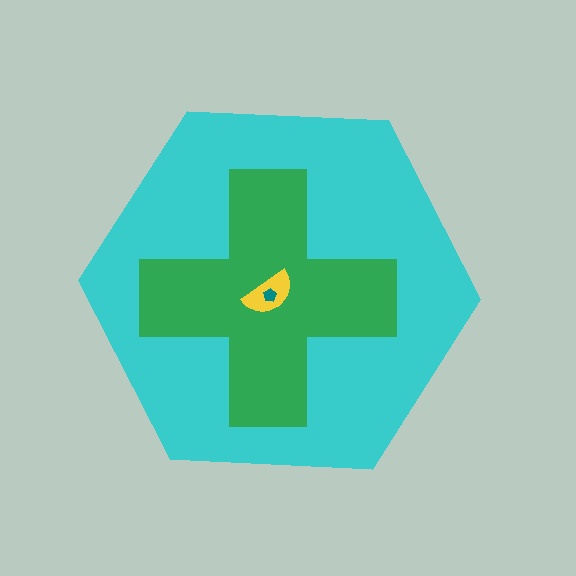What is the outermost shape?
The cyan hexagon.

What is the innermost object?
The teal pentagon.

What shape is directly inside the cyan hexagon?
The green cross.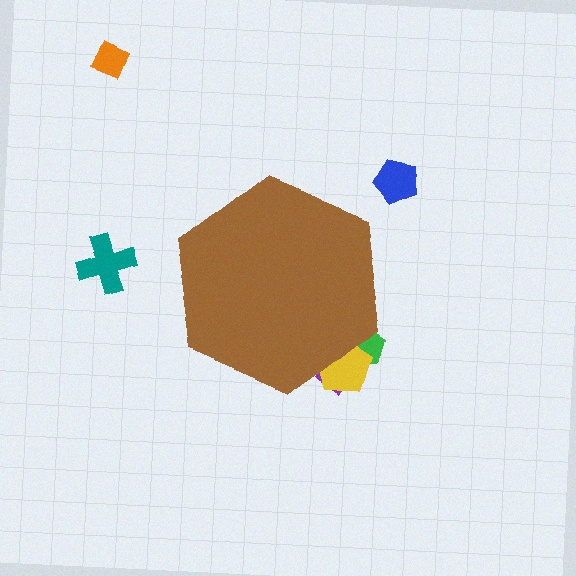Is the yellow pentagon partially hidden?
Yes, the yellow pentagon is partially hidden behind the brown hexagon.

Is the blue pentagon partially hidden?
No, the blue pentagon is fully visible.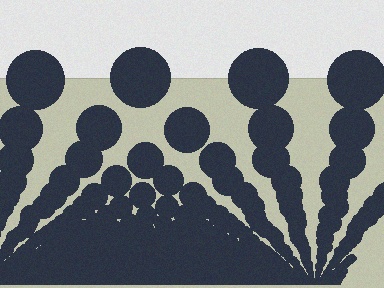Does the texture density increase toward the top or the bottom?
Density increases toward the bottom.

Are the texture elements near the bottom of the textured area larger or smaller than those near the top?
Smaller. The gradient is inverted — elements near the bottom are smaller and denser.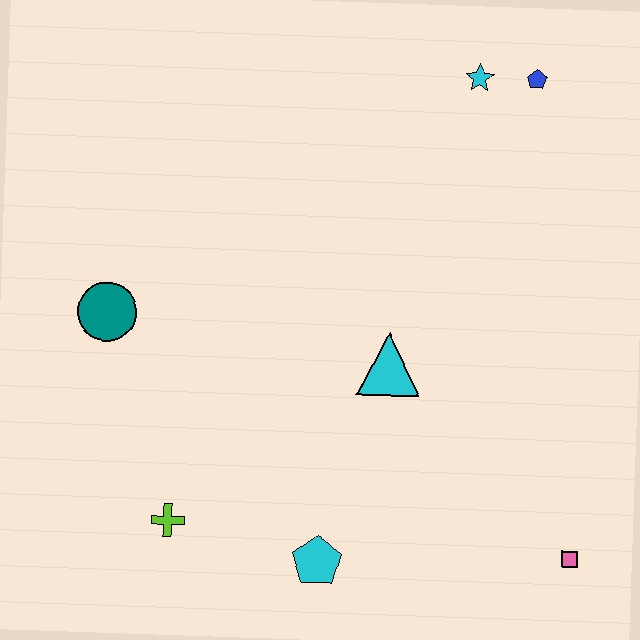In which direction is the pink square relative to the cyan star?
The pink square is below the cyan star.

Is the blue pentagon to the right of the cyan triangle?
Yes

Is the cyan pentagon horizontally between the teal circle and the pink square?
Yes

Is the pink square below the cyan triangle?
Yes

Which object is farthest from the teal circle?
The pink square is farthest from the teal circle.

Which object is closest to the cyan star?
The blue pentagon is closest to the cyan star.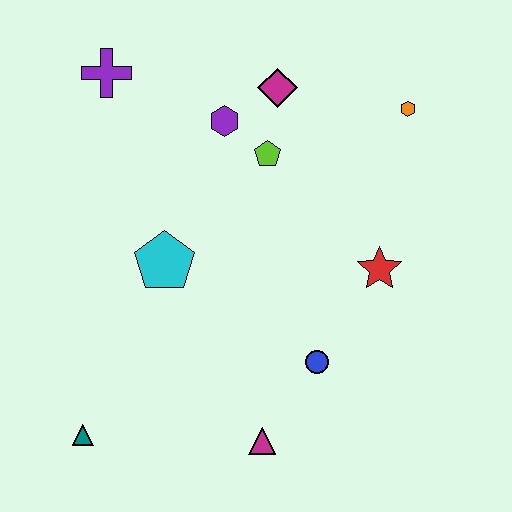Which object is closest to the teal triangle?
The magenta triangle is closest to the teal triangle.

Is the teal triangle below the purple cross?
Yes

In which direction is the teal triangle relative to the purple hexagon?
The teal triangle is below the purple hexagon.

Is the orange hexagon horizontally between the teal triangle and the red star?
No